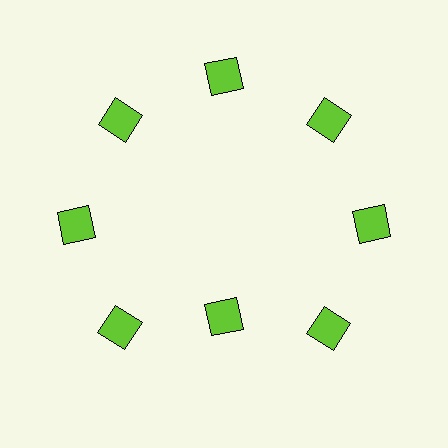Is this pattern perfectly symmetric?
No. The 8 lime diamonds are arranged in a ring, but one element near the 6 o'clock position is pulled inward toward the center, breaking the 8-fold rotational symmetry.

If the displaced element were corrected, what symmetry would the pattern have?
It would have 8-fold rotational symmetry — the pattern would map onto itself every 45 degrees.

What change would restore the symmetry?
The symmetry would be restored by moving it outward, back onto the ring so that all 8 diamonds sit at equal angles and equal distance from the center.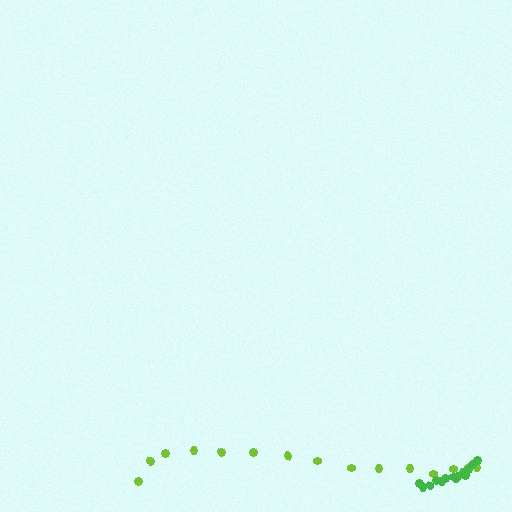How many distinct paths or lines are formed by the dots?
There are 2 distinct paths.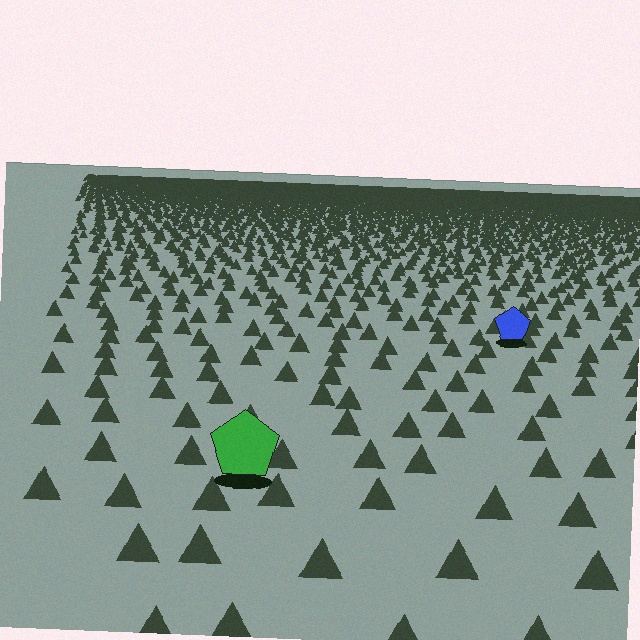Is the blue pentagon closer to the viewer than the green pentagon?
No. The green pentagon is closer — you can tell from the texture gradient: the ground texture is coarser near it.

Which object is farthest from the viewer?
The blue pentagon is farthest from the viewer. It appears smaller and the ground texture around it is denser.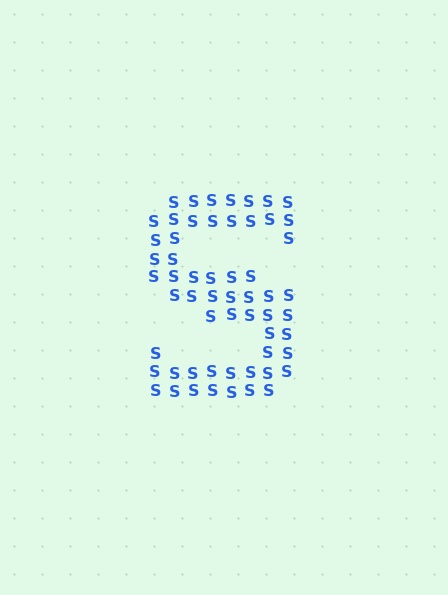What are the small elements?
The small elements are letter S's.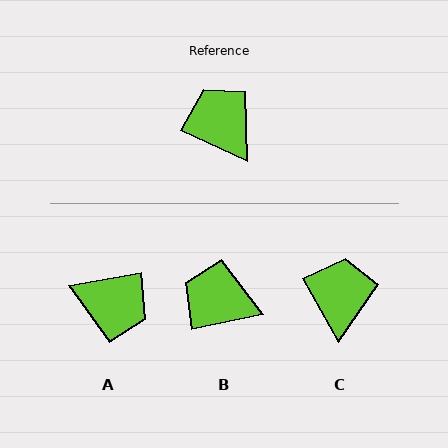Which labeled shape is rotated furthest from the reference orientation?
A, about 146 degrees away.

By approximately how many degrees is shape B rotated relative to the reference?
Approximately 36 degrees counter-clockwise.